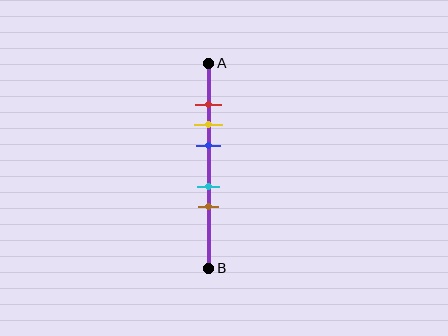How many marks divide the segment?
There are 5 marks dividing the segment.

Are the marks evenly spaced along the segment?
No, the marks are not evenly spaced.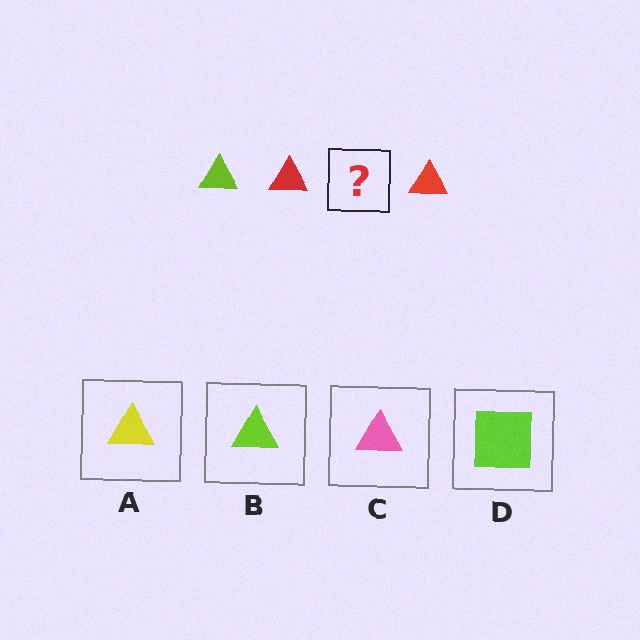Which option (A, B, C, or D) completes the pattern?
B.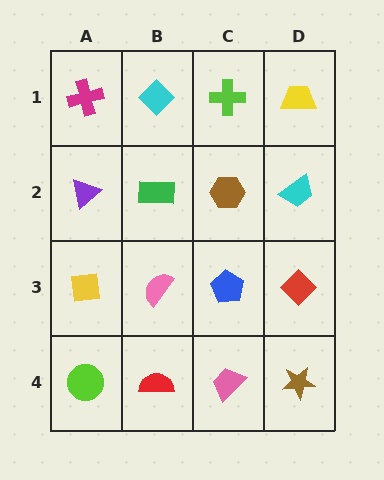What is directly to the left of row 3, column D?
A blue pentagon.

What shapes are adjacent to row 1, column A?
A purple triangle (row 2, column A), a cyan diamond (row 1, column B).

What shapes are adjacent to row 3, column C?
A brown hexagon (row 2, column C), a pink trapezoid (row 4, column C), a pink semicircle (row 3, column B), a red diamond (row 3, column D).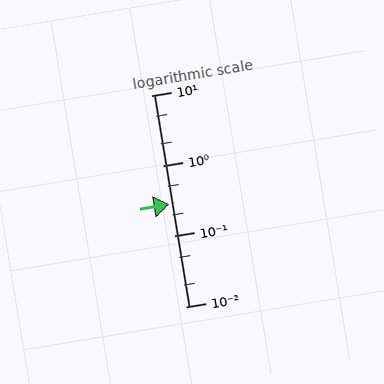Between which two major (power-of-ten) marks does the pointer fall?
The pointer is between 0.1 and 1.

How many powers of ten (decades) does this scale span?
The scale spans 3 decades, from 0.01 to 10.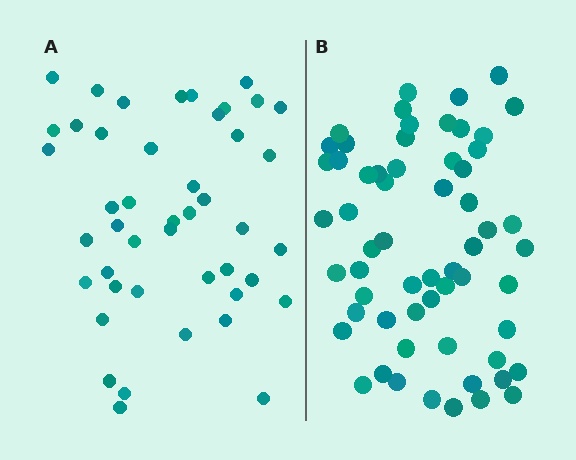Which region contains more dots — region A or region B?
Region B (the right region) has more dots.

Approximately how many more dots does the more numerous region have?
Region B has approximately 15 more dots than region A.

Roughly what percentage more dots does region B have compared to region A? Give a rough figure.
About 35% more.